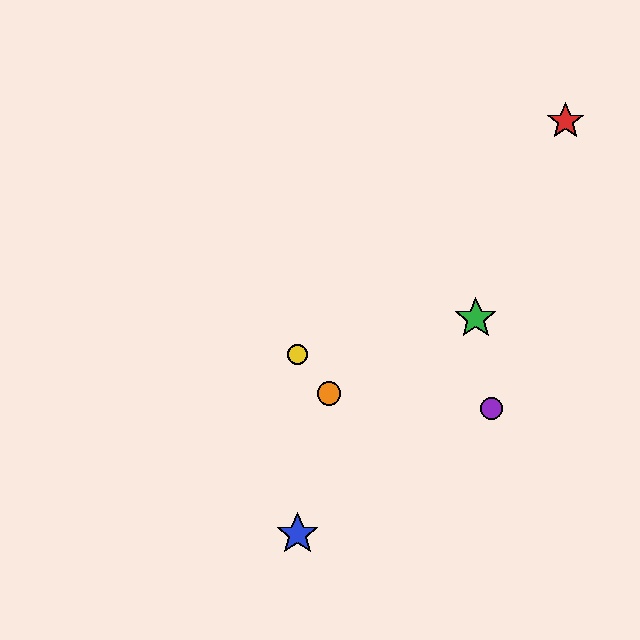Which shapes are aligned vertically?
The blue star, the yellow circle are aligned vertically.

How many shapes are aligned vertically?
2 shapes (the blue star, the yellow circle) are aligned vertically.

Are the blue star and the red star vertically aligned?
No, the blue star is at x≈298 and the red star is at x≈566.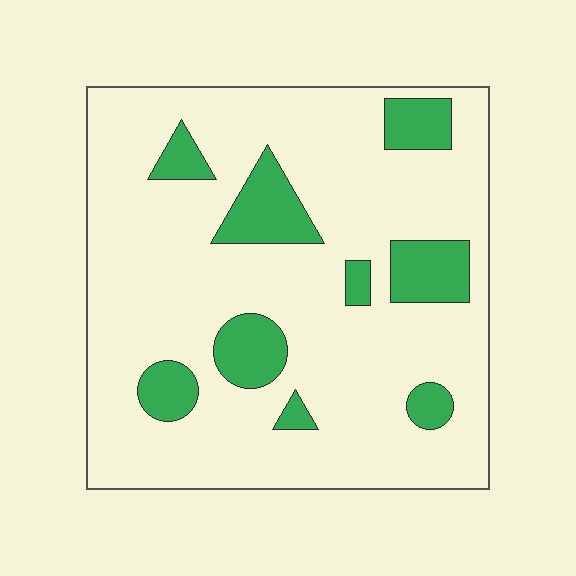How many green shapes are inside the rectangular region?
9.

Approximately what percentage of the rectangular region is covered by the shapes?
Approximately 15%.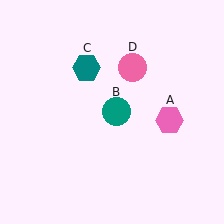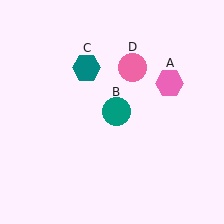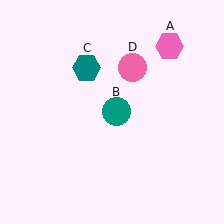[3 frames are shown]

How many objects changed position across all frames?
1 object changed position: pink hexagon (object A).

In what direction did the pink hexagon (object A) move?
The pink hexagon (object A) moved up.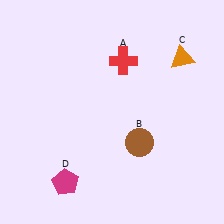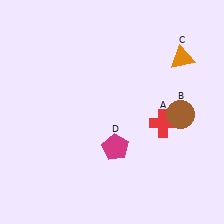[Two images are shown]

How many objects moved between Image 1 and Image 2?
3 objects moved between the two images.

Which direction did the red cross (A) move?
The red cross (A) moved down.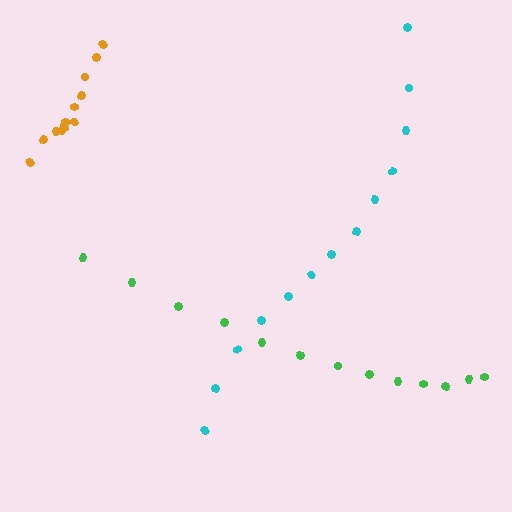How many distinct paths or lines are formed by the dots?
There are 3 distinct paths.